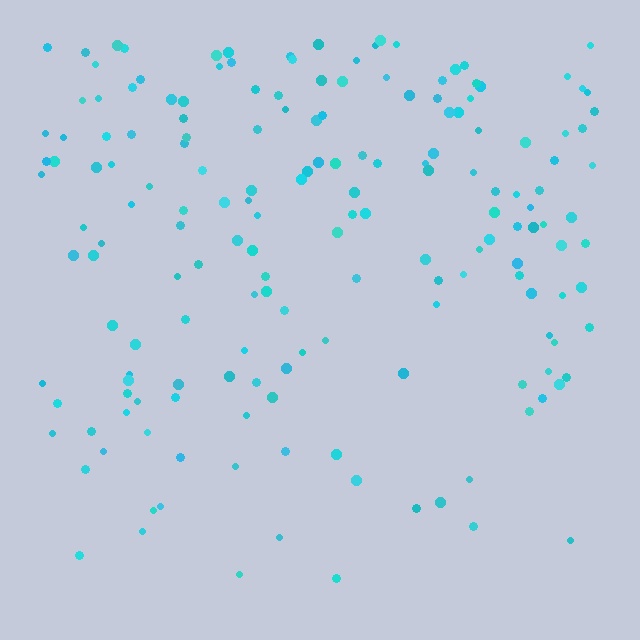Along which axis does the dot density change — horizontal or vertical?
Vertical.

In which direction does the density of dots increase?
From bottom to top, with the top side densest.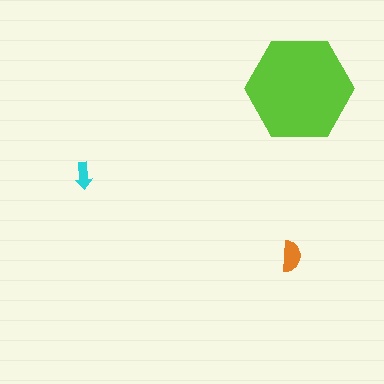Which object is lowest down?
The orange semicircle is bottommost.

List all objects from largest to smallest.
The lime hexagon, the orange semicircle, the cyan arrow.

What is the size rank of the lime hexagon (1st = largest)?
1st.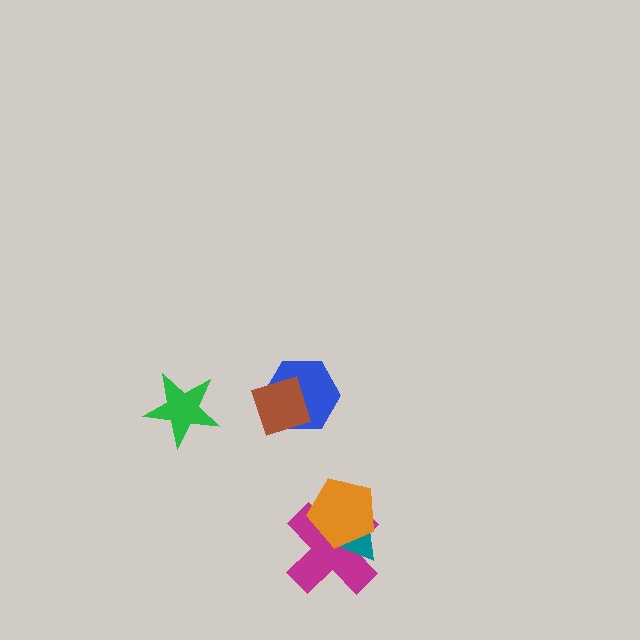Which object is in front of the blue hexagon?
The brown diamond is in front of the blue hexagon.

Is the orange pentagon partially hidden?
No, no other shape covers it.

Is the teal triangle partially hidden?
Yes, it is partially covered by another shape.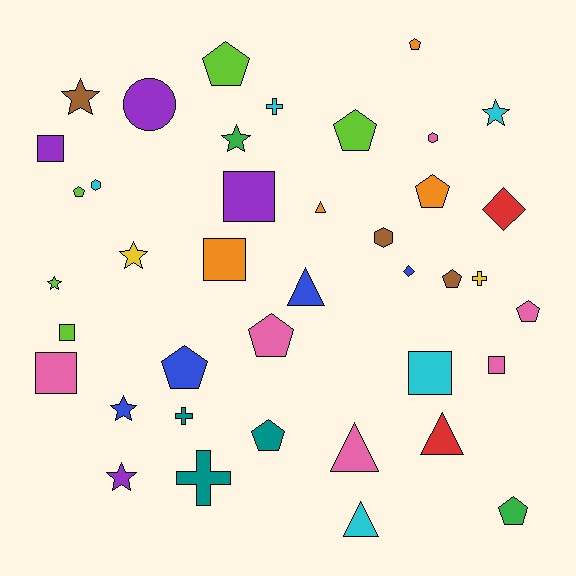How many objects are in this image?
There are 40 objects.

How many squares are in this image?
There are 7 squares.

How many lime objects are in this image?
There are 5 lime objects.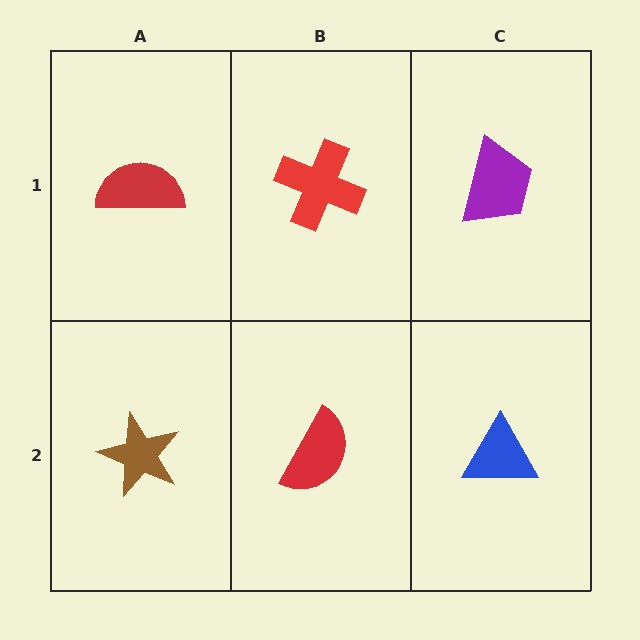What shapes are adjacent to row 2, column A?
A red semicircle (row 1, column A), a red semicircle (row 2, column B).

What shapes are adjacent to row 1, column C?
A blue triangle (row 2, column C), a red cross (row 1, column B).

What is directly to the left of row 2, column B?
A brown star.